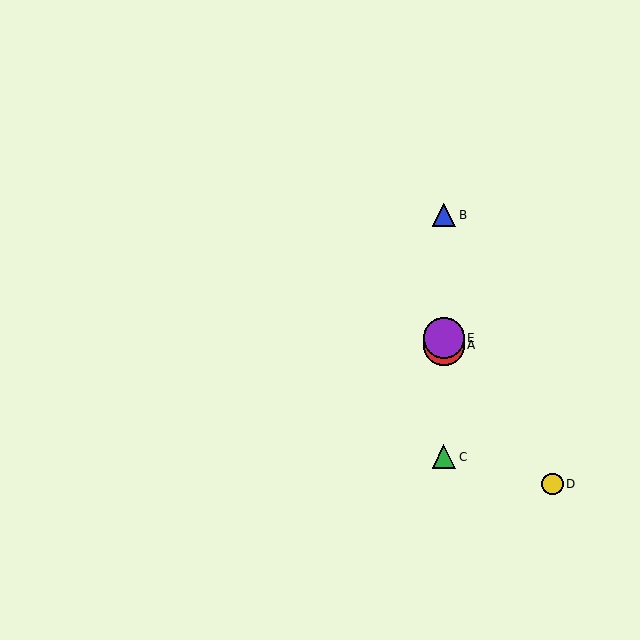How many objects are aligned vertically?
4 objects (A, B, C, E) are aligned vertically.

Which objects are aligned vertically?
Objects A, B, C, E are aligned vertically.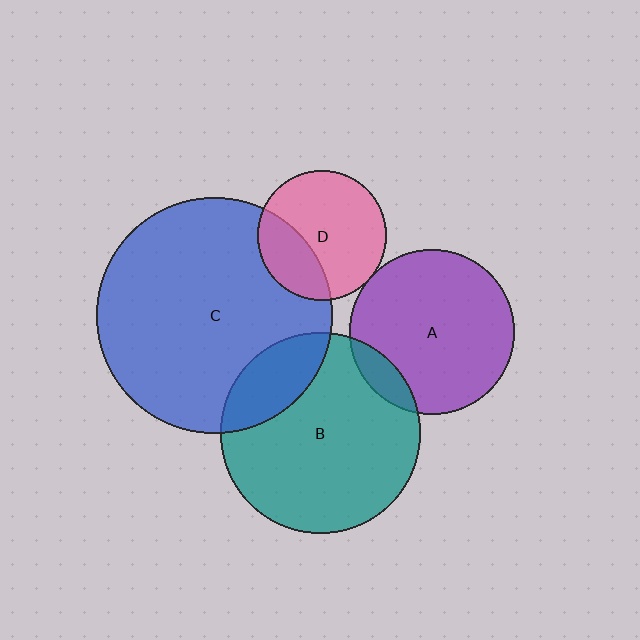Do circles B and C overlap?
Yes.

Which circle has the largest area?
Circle C (blue).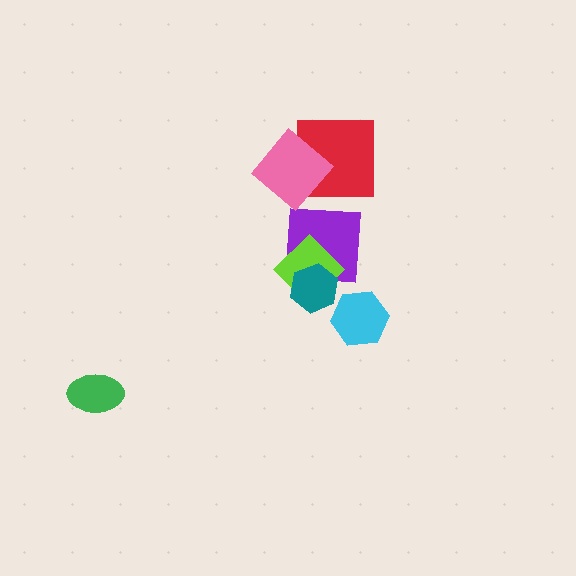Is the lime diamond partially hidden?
Yes, it is partially covered by another shape.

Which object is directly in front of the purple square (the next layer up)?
The lime diamond is directly in front of the purple square.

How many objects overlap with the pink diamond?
1 object overlaps with the pink diamond.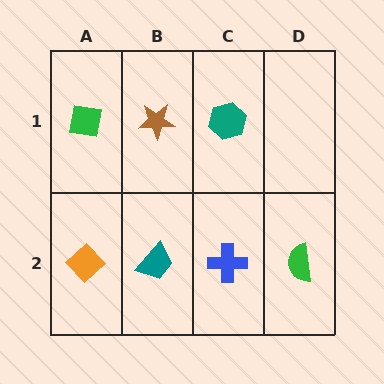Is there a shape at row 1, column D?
No, that cell is empty.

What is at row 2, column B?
A teal trapezoid.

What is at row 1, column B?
A brown star.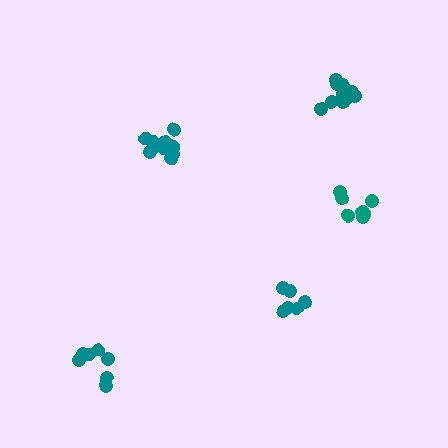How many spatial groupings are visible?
There are 5 spatial groupings.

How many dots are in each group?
Group 1: 7 dots, Group 2: 6 dots, Group 3: 11 dots, Group 4: 11 dots, Group 5: 7 dots (42 total).